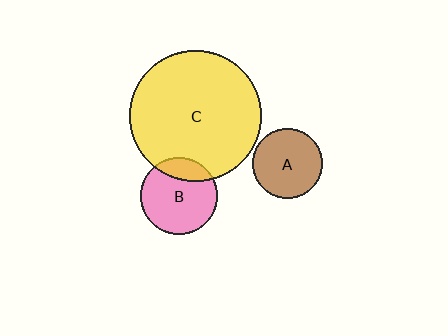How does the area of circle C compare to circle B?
Approximately 2.9 times.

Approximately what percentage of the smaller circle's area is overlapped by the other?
Approximately 20%.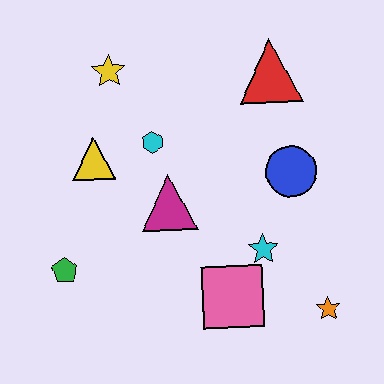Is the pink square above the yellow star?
No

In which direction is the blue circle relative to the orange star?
The blue circle is above the orange star.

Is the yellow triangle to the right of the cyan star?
No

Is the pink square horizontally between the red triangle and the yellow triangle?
Yes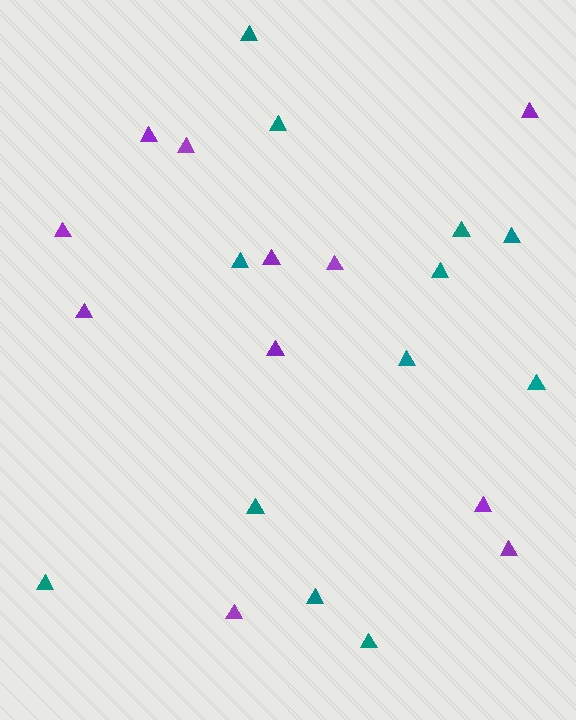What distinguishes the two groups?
There are 2 groups: one group of purple triangles (11) and one group of teal triangles (12).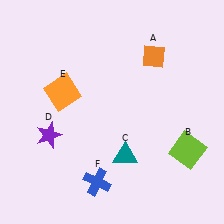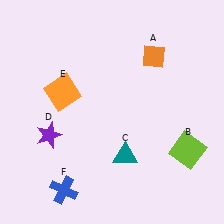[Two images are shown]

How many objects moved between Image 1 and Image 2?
1 object moved between the two images.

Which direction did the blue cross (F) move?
The blue cross (F) moved left.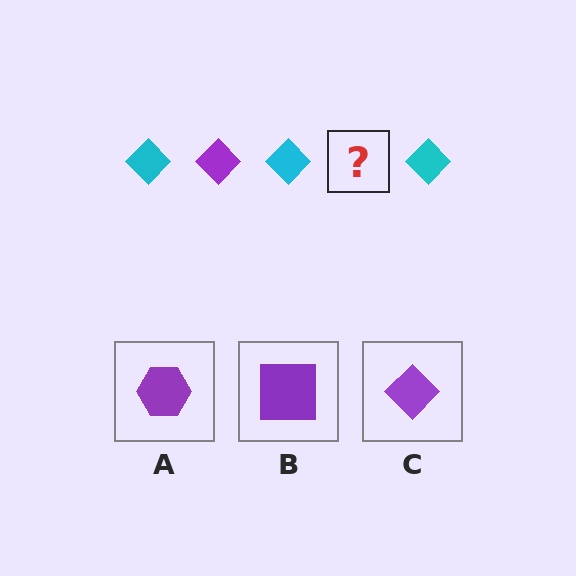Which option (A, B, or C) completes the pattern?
C.